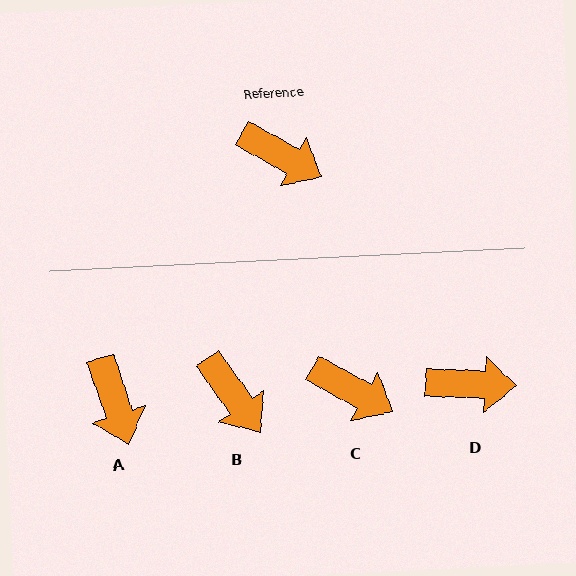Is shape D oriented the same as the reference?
No, it is off by about 27 degrees.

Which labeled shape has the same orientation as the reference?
C.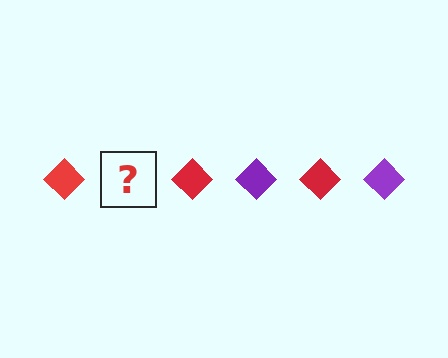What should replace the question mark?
The question mark should be replaced with a purple diamond.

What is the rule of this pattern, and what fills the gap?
The rule is that the pattern cycles through red, purple diamonds. The gap should be filled with a purple diamond.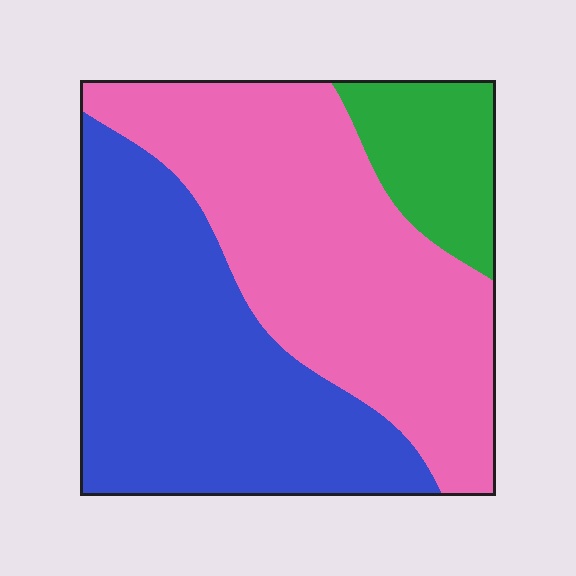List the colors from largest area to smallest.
From largest to smallest: pink, blue, green.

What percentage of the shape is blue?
Blue takes up between a quarter and a half of the shape.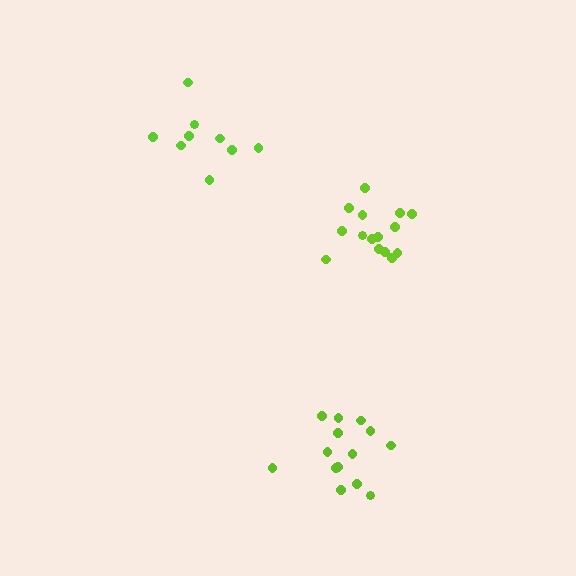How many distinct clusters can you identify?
There are 3 distinct clusters.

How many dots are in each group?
Group 1: 14 dots, Group 2: 15 dots, Group 3: 9 dots (38 total).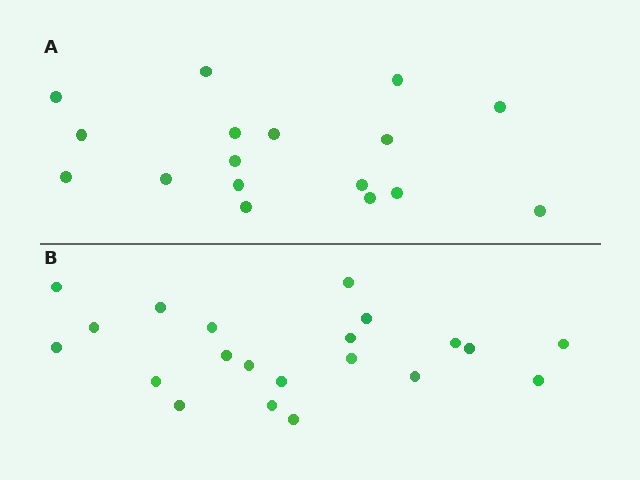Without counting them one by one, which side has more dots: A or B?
Region B (the bottom region) has more dots.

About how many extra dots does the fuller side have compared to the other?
Region B has about 4 more dots than region A.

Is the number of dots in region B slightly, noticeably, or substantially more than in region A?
Region B has only slightly more — the two regions are fairly close. The ratio is roughly 1.2 to 1.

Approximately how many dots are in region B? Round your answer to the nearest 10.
About 20 dots. (The exact count is 21, which rounds to 20.)